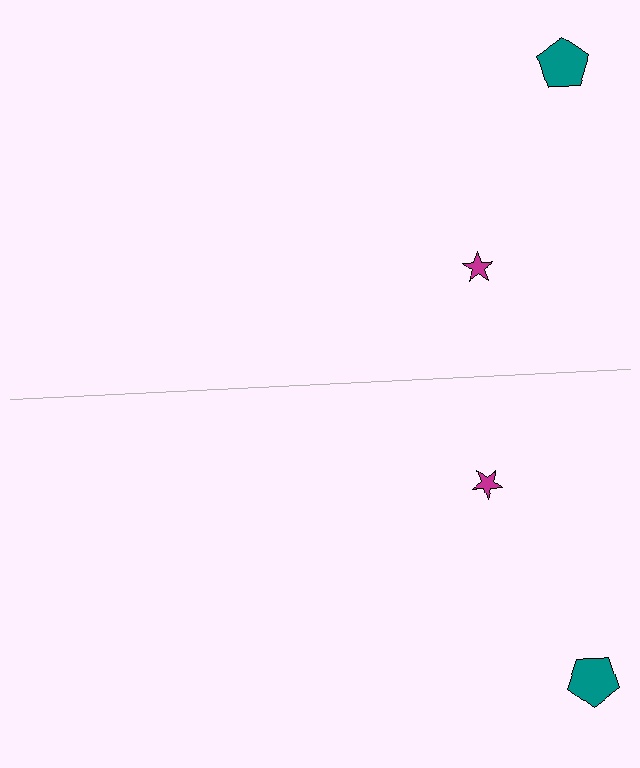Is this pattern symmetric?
Yes, this pattern has bilateral (reflection) symmetry.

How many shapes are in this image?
There are 4 shapes in this image.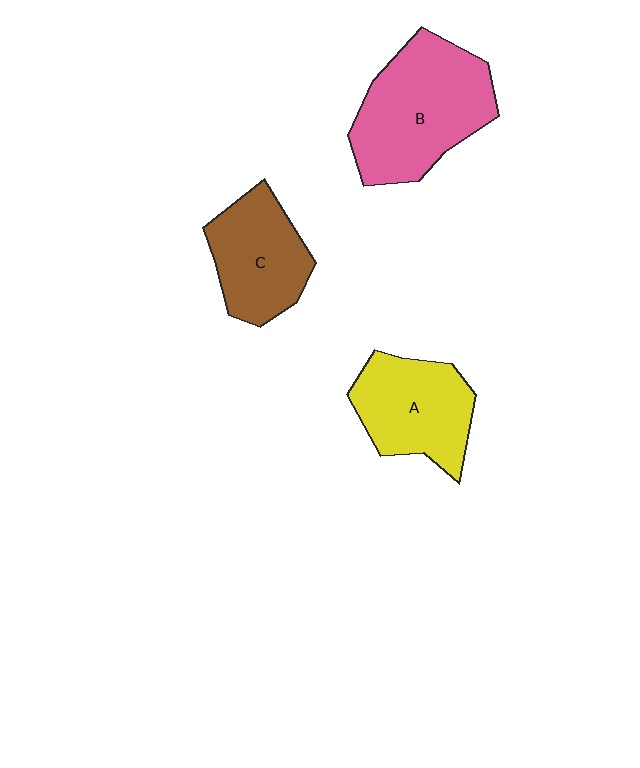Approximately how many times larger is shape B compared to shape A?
Approximately 1.4 times.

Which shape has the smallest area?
Shape C (brown).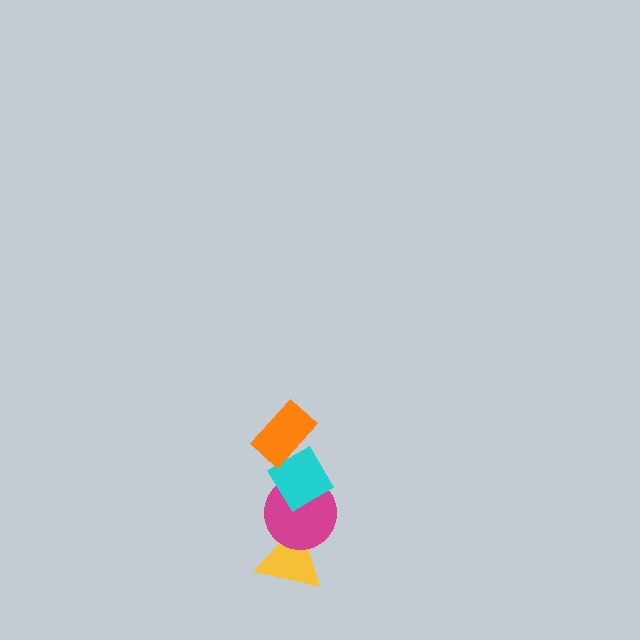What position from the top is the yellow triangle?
The yellow triangle is 4th from the top.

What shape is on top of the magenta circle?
The cyan diamond is on top of the magenta circle.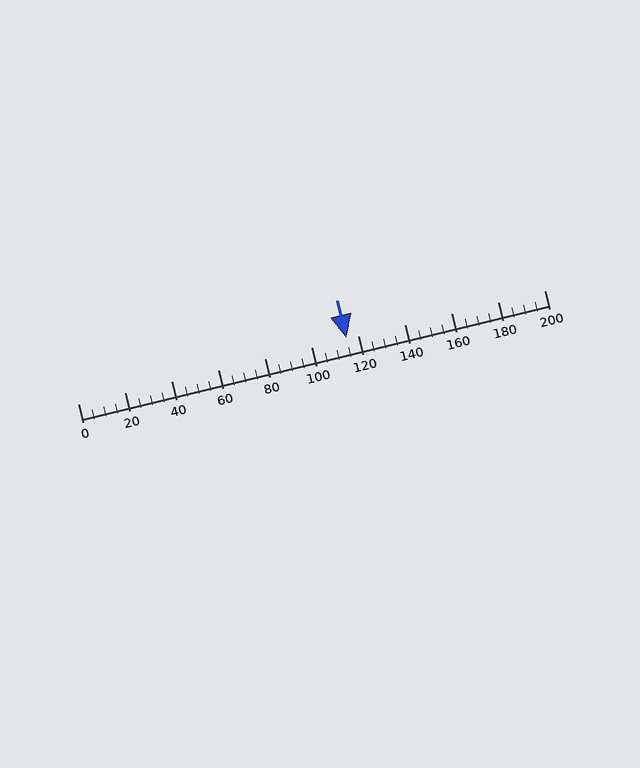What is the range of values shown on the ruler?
The ruler shows values from 0 to 200.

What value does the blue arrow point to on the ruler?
The blue arrow points to approximately 115.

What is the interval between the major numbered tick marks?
The major tick marks are spaced 20 units apart.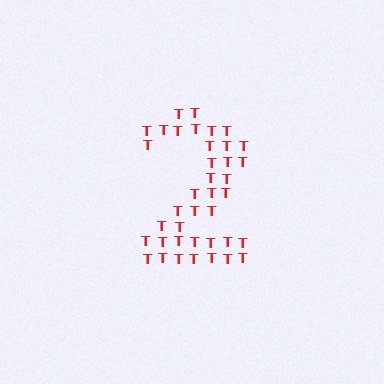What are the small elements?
The small elements are letter T's.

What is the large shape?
The large shape is the digit 2.